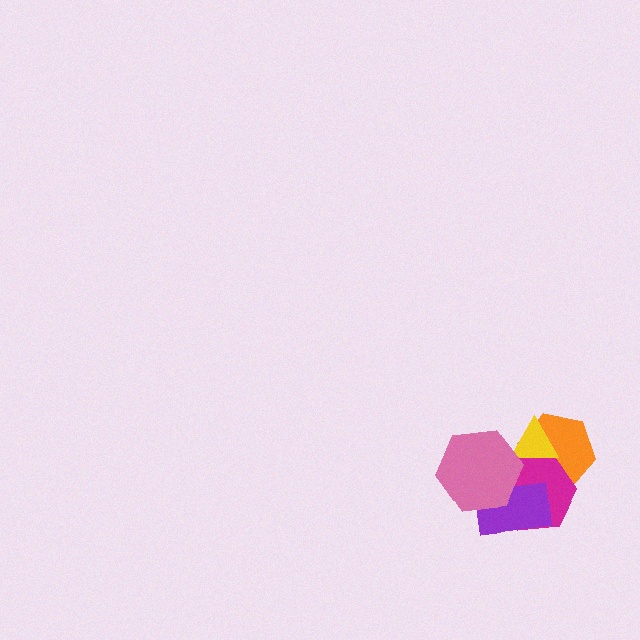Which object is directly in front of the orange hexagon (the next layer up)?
The magenta hexagon is directly in front of the orange hexagon.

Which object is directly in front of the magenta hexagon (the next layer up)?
The yellow triangle is directly in front of the magenta hexagon.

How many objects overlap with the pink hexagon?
3 objects overlap with the pink hexagon.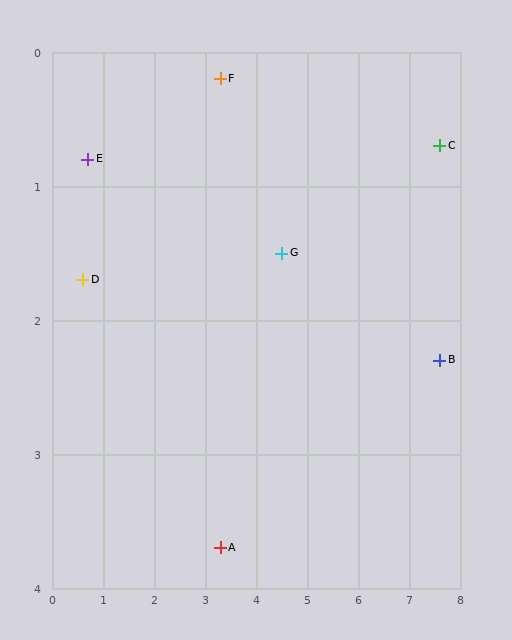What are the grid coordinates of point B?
Point B is at approximately (7.6, 2.3).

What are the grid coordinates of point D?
Point D is at approximately (0.6, 1.7).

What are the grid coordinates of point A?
Point A is at approximately (3.3, 3.7).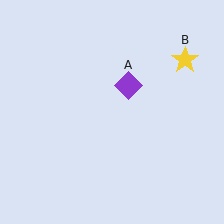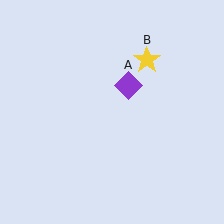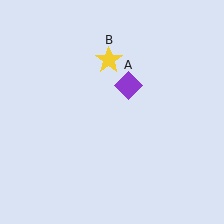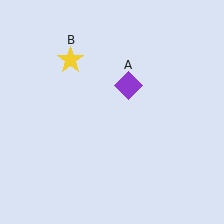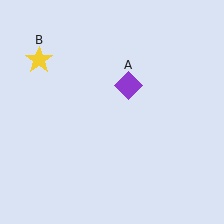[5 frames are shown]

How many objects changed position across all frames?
1 object changed position: yellow star (object B).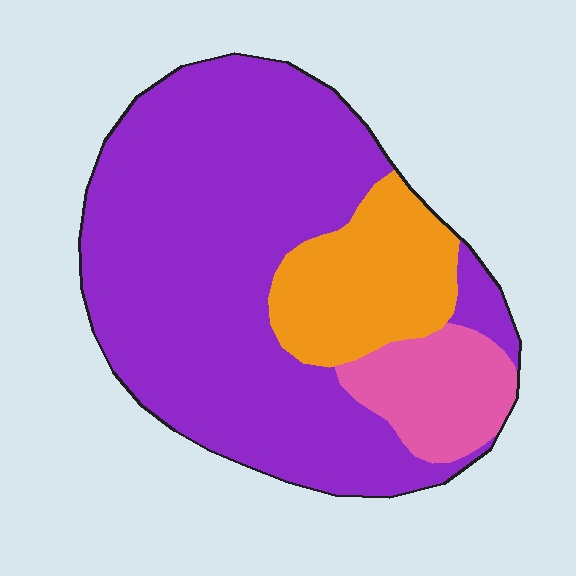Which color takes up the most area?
Purple, at roughly 70%.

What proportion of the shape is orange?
Orange takes up about one sixth (1/6) of the shape.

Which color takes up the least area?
Pink, at roughly 10%.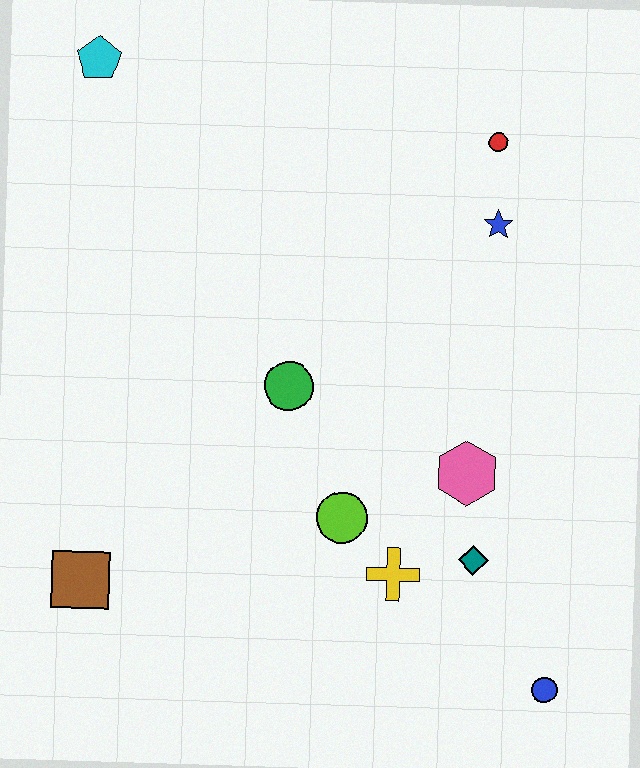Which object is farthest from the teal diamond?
The cyan pentagon is farthest from the teal diamond.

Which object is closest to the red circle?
The blue star is closest to the red circle.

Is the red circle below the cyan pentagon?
Yes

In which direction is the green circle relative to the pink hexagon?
The green circle is to the left of the pink hexagon.